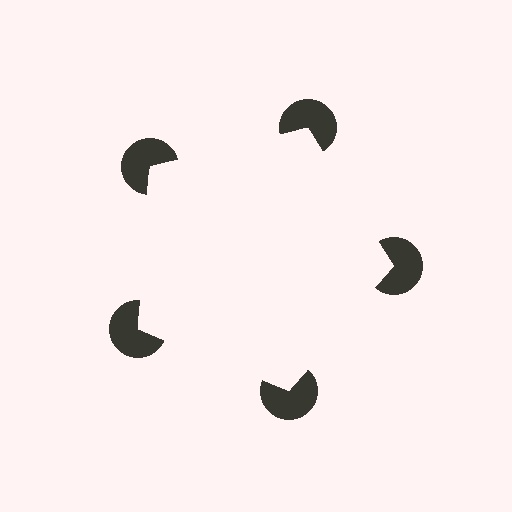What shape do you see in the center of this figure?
An illusory pentagon — its edges are inferred from the aligned wedge cuts in the pac-man discs, not physically drawn.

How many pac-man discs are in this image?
There are 5 — one at each vertex of the illusory pentagon.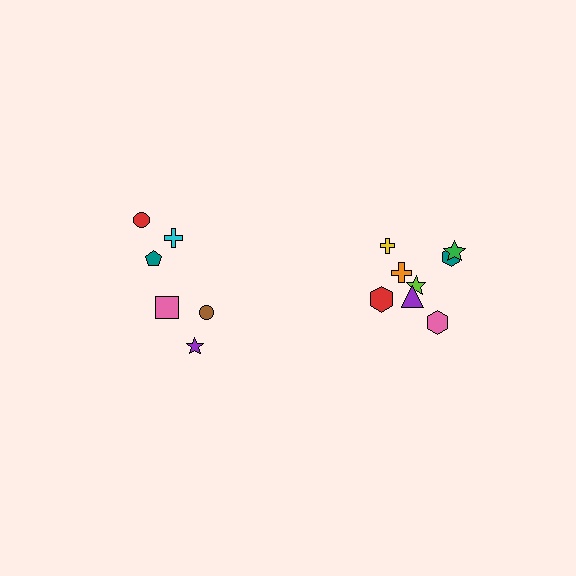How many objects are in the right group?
There are 8 objects.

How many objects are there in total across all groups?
There are 14 objects.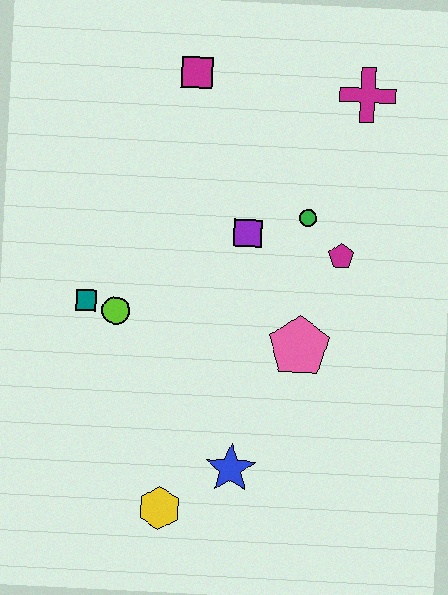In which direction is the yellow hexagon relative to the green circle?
The yellow hexagon is below the green circle.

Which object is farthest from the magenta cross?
The yellow hexagon is farthest from the magenta cross.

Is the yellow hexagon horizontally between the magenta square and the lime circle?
Yes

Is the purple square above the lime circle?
Yes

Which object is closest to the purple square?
The green circle is closest to the purple square.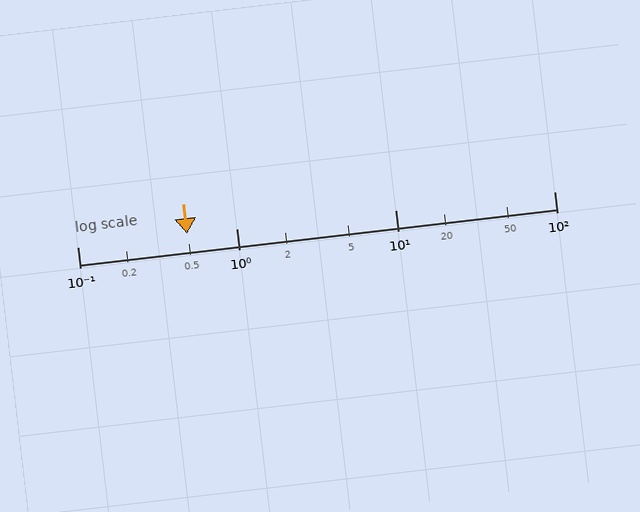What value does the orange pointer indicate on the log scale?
The pointer indicates approximately 0.49.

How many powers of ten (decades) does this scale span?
The scale spans 3 decades, from 0.1 to 100.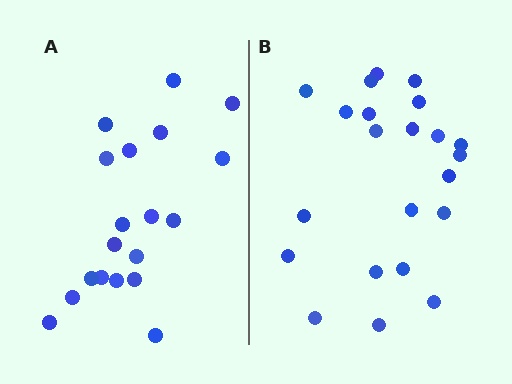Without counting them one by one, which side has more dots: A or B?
Region B (the right region) has more dots.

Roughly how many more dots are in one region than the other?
Region B has just a few more — roughly 2 or 3 more dots than region A.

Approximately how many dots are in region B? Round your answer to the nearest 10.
About 20 dots. (The exact count is 22, which rounds to 20.)